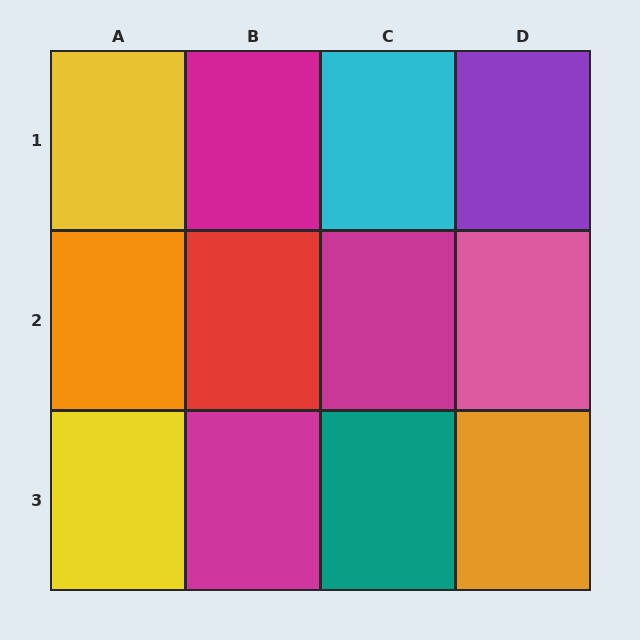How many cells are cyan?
1 cell is cyan.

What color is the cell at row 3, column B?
Magenta.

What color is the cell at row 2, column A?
Orange.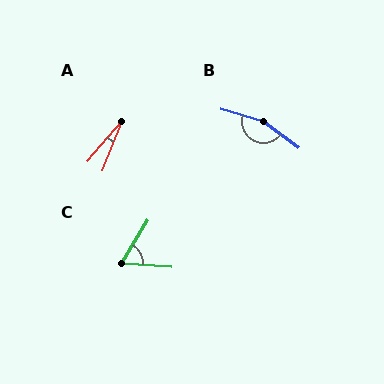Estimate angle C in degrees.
Approximately 63 degrees.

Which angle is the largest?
B, at approximately 160 degrees.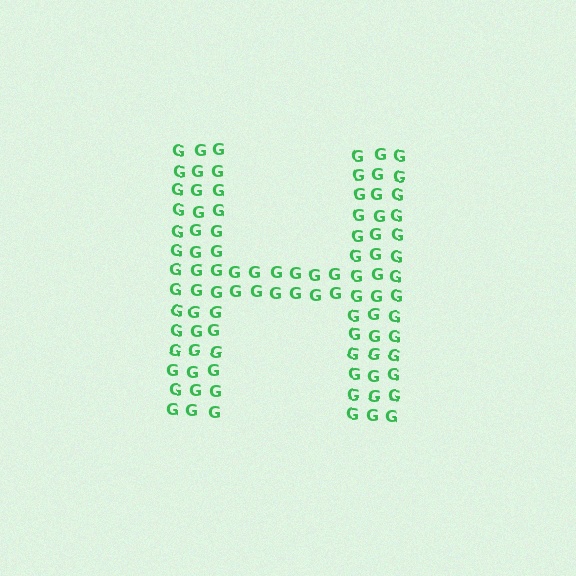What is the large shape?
The large shape is the letter H.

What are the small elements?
The small elements are letter G's.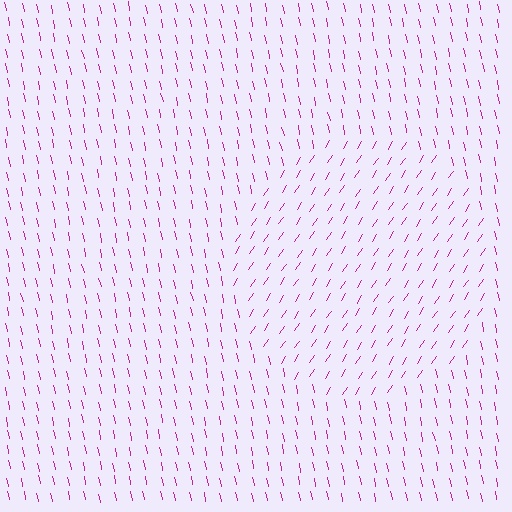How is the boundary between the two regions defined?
The boundary is defined purely by a change in line orientation (approximately 45 degrees difference). All lines are the same color and thickness.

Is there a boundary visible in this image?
Yes, there is a texture boundary formed by a change in line orientation.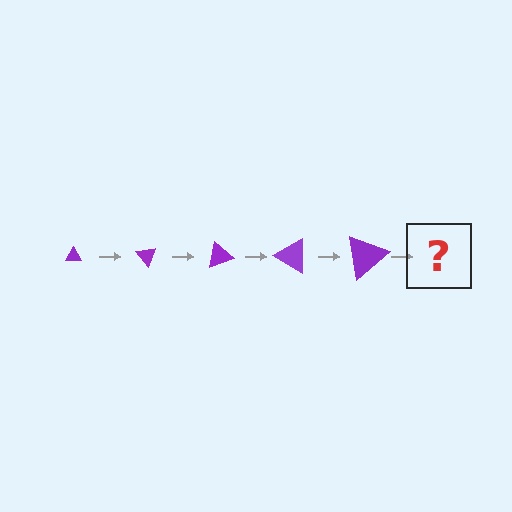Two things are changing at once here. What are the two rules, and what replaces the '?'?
The two rules are that the triangle grows larger each step and it rotates 50 degrees each step. The '?' should be a triangle, larger than the previous one and rotated 250 degrees from the start.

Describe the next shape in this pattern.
It should be a triangle, larger than the previous one and rotated 250 degrees from the start.